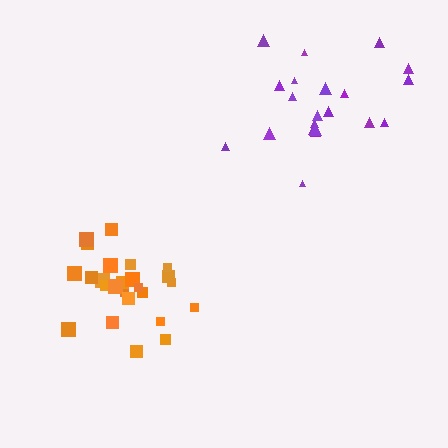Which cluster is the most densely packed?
Orange.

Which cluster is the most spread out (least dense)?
Purple.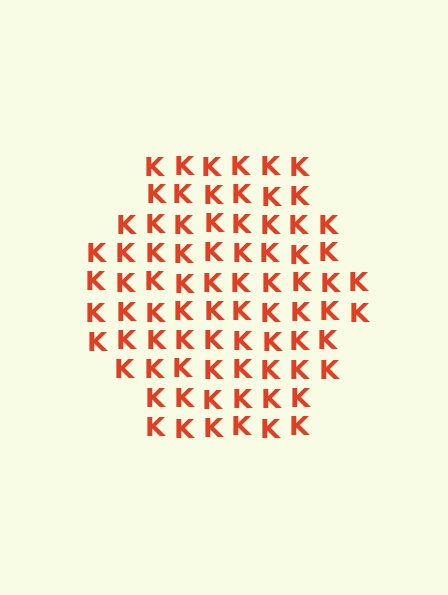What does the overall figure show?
The overall figure shows a hexagon.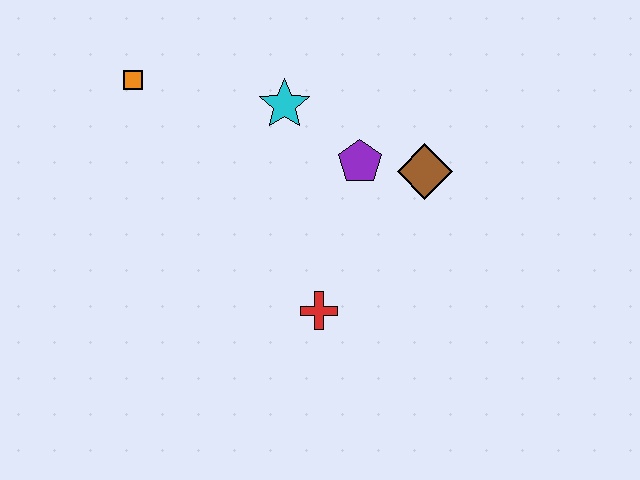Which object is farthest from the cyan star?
The red cross is farthest from the cyan star.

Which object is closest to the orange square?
The cyan star is closest to the orange square.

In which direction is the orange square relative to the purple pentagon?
The orange square is to the left of the purple pentagon.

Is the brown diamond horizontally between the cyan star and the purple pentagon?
No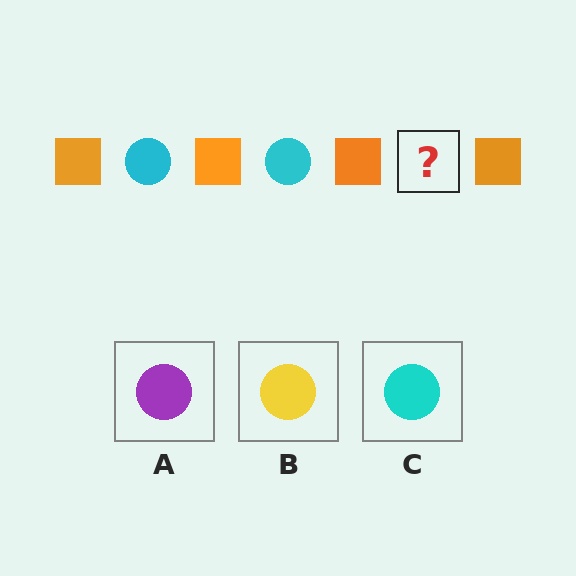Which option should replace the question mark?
Option C.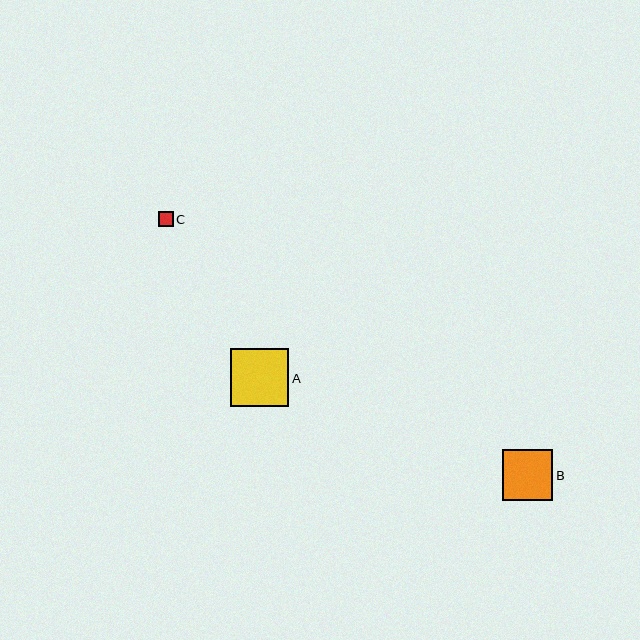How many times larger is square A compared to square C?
Square A is approximately 3.8 times the size of square C.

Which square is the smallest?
Square C is the smallest with a size of approximately 15 pixels.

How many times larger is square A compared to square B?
Square A is approximately 1.1 times the size of square B.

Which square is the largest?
Square A is the largest with a size of approximately 58 pixels.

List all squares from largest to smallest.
From largest to smallest: A, B, C.